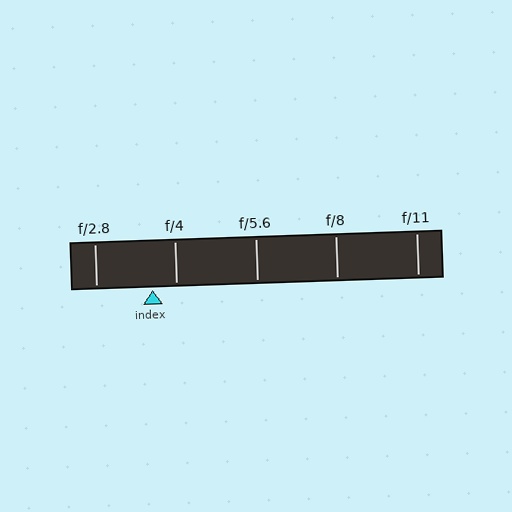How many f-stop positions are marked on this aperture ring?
There are 5 f-stop positions marked.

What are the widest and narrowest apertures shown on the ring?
The widest aperture shown is f/2.8 and the narrowest is f/11.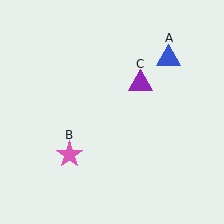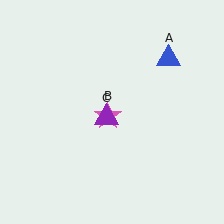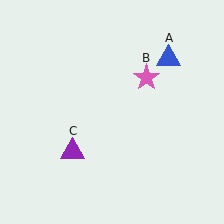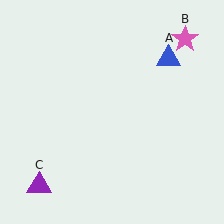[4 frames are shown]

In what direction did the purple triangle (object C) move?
The purple triangle (object C) moved down and to the left.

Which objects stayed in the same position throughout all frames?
Blue triangle (object A) remained stationary.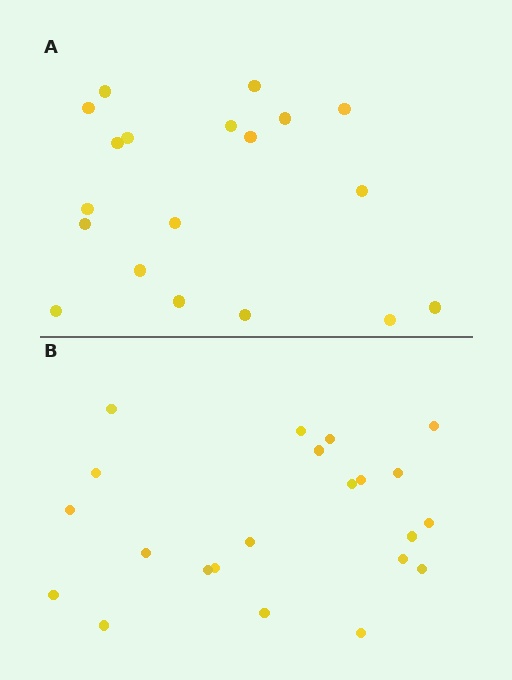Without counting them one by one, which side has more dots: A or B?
Region B (the bottom region) has more dots.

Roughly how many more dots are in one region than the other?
Region B has just a few more — roughly 2 or 3 more dots than region A.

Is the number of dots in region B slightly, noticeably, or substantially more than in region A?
Region B has only slightly more — the two regions are fairly close. The ratio is roughly 1.2 to 1.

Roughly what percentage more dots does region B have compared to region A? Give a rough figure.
About 15% more.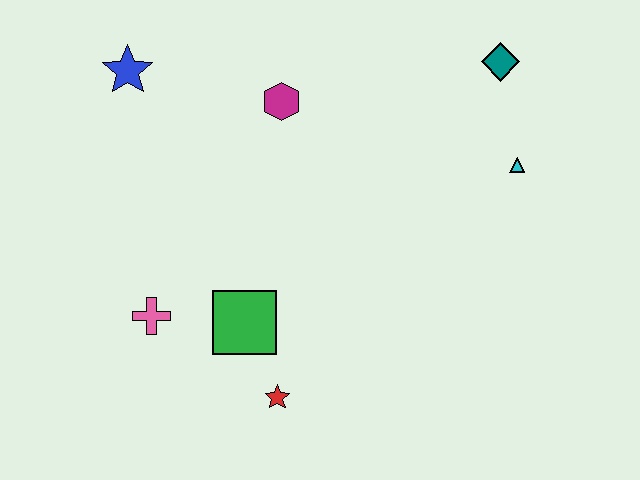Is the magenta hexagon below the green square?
No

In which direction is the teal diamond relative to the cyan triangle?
The teal diamond is above the cyan triangle.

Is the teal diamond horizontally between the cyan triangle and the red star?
Yes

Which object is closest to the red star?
The green square is closest to the red star.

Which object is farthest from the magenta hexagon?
The red star is farthest from the magenta hexagon.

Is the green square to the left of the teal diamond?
Yes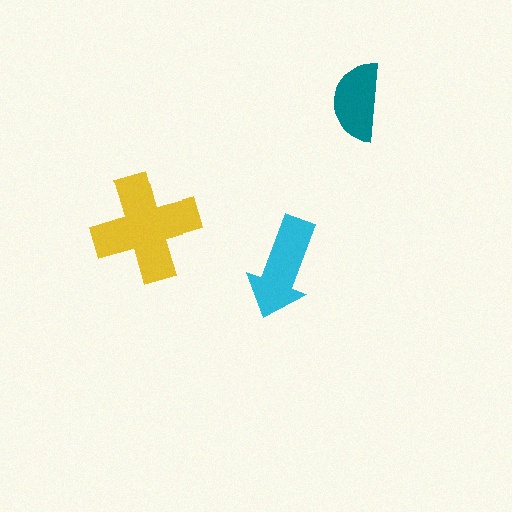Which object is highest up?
The teal semicircle is topmost.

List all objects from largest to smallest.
The yellow cross, the cyan arrow, the teal semicircle.